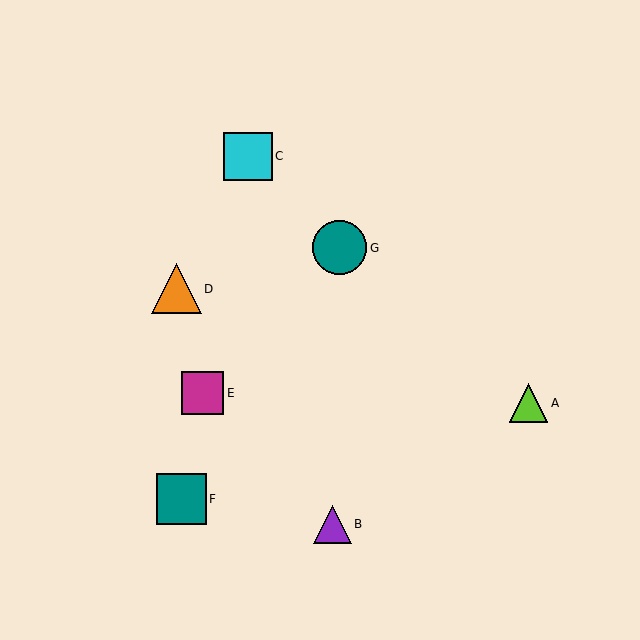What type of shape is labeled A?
Shape A is a lime triangle.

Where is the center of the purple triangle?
The center of the purple triangle is at (332, 524).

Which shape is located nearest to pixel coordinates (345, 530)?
The purple triangle (labeled B) at (332, 524) is nearest to that location.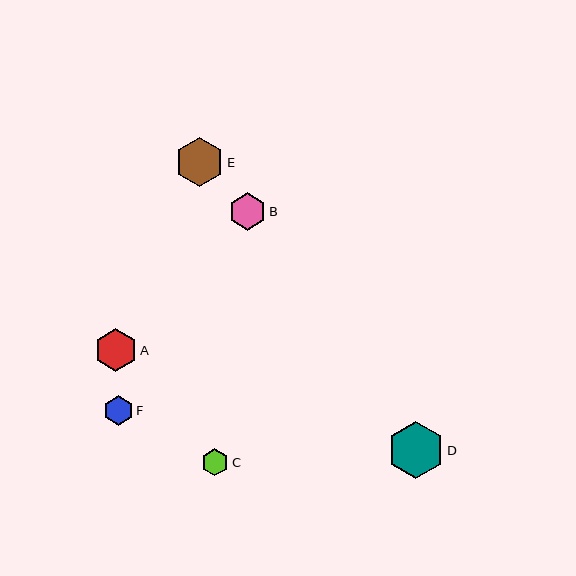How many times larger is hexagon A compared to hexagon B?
Hexagon A is approximately 1.1 times the size of hexagon B.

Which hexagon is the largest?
Hexagon D is the largest with a size of approximately 57 pixels.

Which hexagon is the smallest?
Hexagon C is the smallest with a size of approximately 27 pixels.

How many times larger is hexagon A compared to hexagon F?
Hexagon A is approximately 1.5 times the size of hexagon F.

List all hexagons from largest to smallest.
From largest to smallest: D, E, A, B, F, C.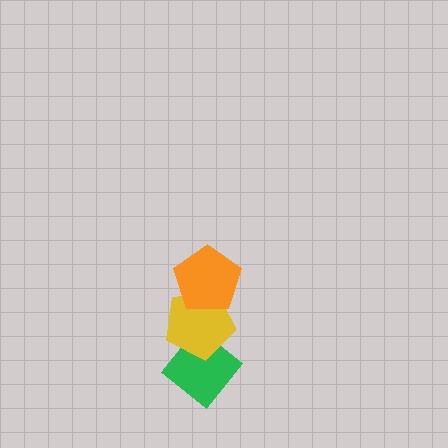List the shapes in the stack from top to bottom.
From top to bottom: the orange pentagon, the yellow pentagon, the green diamond.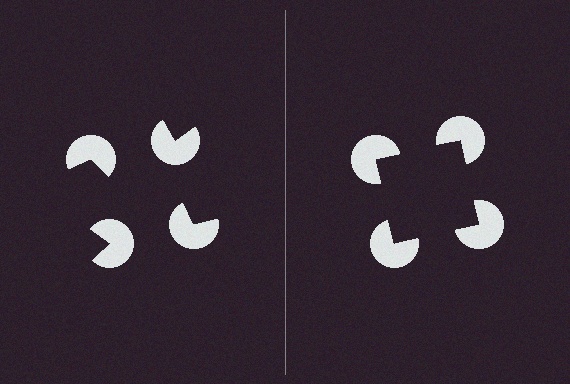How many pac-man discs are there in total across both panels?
8 — 4 on each side.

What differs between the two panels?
The pac-man discs are positioned identically on both sides; only the wedge orientations differ. On the right they align to a square; on the left they are misaligned.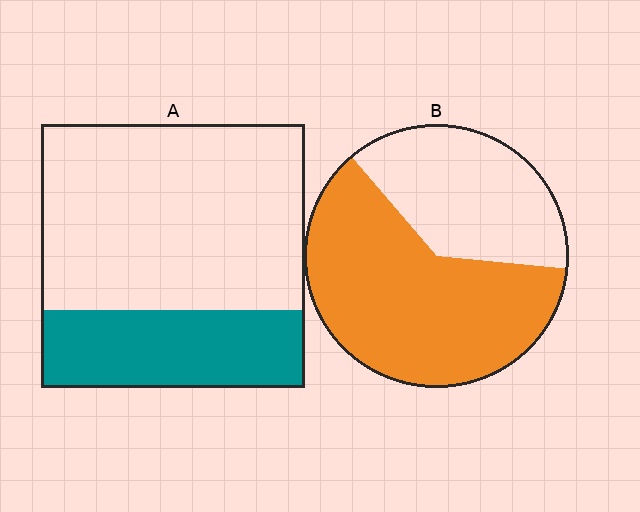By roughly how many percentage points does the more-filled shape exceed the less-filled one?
By roughly 35 percentage points (B over A).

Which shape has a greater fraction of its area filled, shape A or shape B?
Shape B.